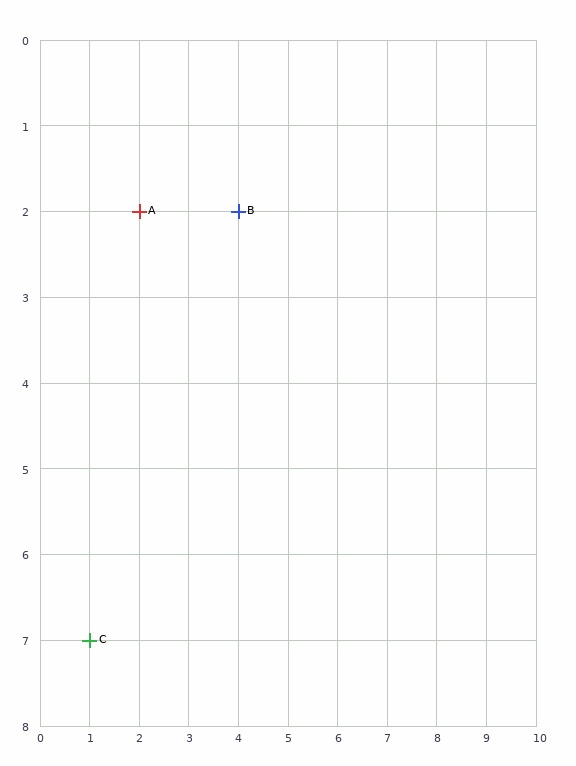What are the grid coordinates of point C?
Point C is at grid coordinates (1, 7).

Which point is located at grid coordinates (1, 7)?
Point C is at (1, 7).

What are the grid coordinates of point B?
Point B is at grid coordinates (4, 2).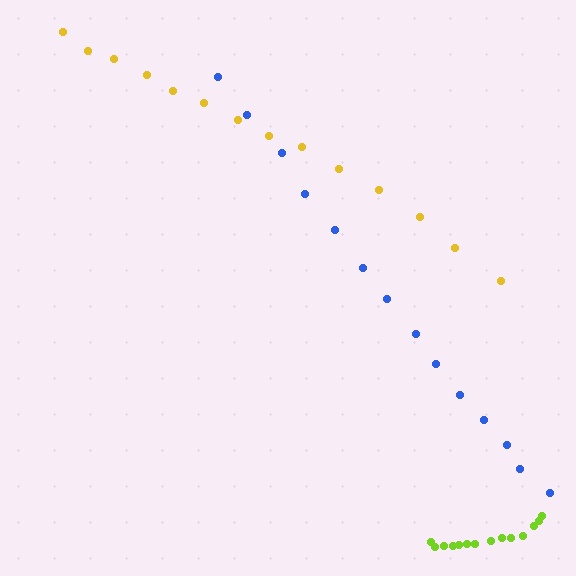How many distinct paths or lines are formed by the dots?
There are 3 distinct paths.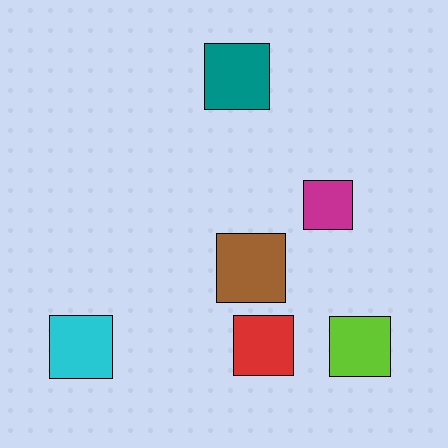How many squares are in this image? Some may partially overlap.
There are 6 squares.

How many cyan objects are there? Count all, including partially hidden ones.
There is 1 cyan object.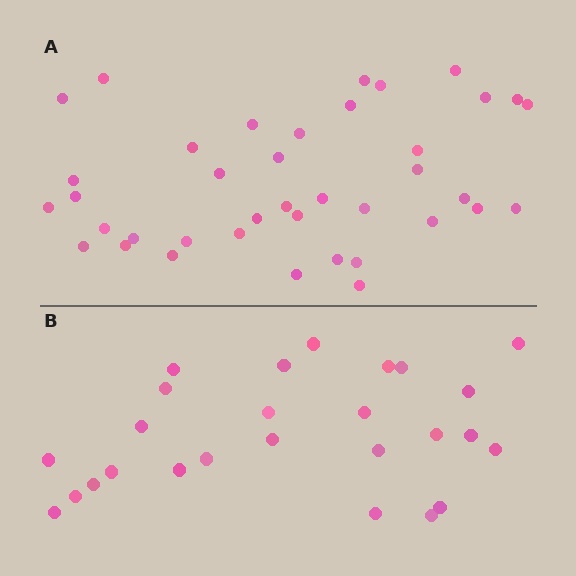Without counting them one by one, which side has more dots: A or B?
Region A (the top region) has more dots.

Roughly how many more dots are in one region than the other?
Region A has approximately 15 more dots than region B.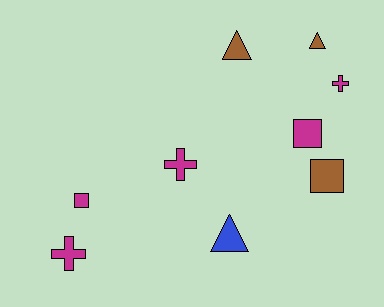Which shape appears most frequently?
Square, with 3 objects.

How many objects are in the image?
There are 9 objects.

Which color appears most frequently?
Magenta, with 5 objects.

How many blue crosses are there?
There are no blue crosses.